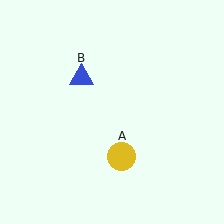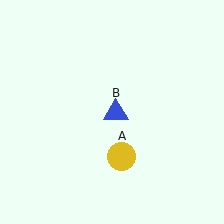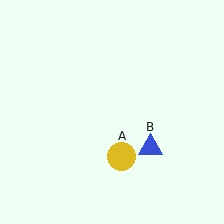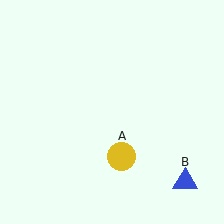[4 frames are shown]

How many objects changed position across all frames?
1 object changed position: blue triangle (object B).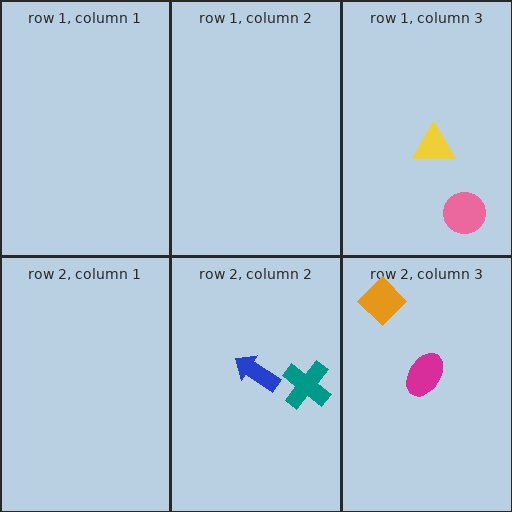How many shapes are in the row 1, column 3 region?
2.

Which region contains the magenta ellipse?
The row 2, column 3 region.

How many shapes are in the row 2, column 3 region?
2.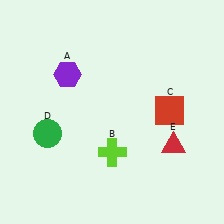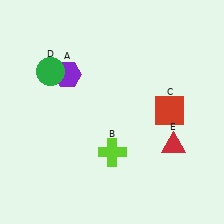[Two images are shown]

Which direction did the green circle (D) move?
The green circle (D) moved up.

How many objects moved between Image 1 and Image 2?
1 object moved between the two images.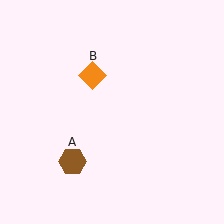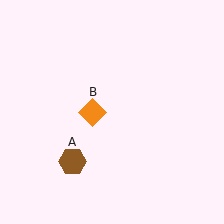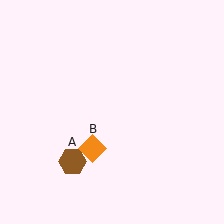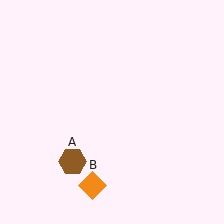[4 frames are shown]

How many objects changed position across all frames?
1 object changed position: orange diamond (object B).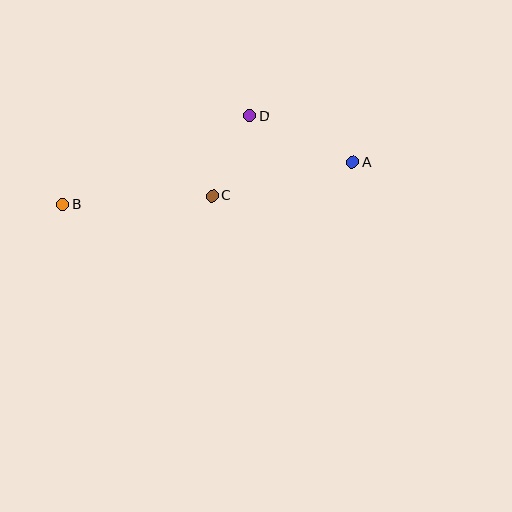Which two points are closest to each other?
Points C and D are closest to each other.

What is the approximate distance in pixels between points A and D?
The distance between A and D is approximately 113 pixels.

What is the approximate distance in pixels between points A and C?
The distance between A and C is approximately 144 pixels.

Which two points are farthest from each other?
Points A and B are farthest from each other.